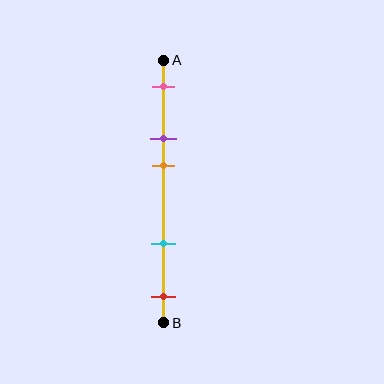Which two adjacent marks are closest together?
The purple and orange marks are the closest adjacent pair.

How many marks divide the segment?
There are 5 marks dividing the segment.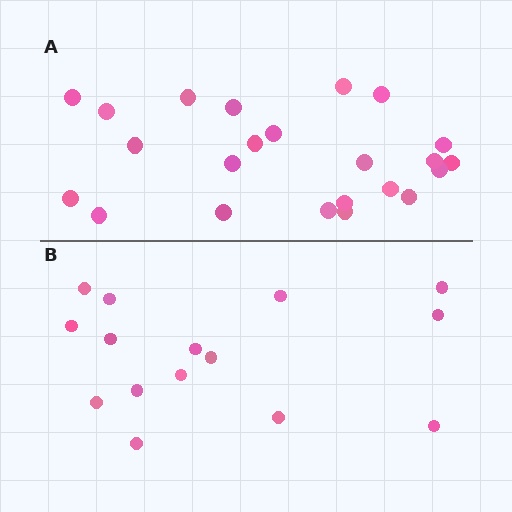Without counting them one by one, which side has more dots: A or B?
Region A (the top region) has more dots.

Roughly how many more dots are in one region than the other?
Region A has roughly 8 or so more dots than region B.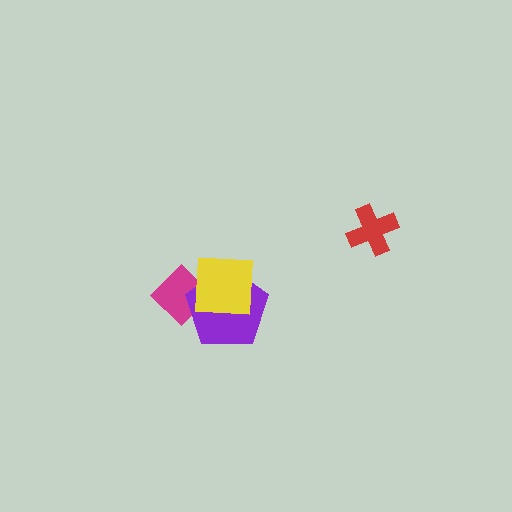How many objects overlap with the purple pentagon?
2 objects overlap with the purple pentagon.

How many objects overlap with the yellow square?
2 objects overlap with the yellow square.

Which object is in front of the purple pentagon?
The yellow square is in front of the purple pentagon.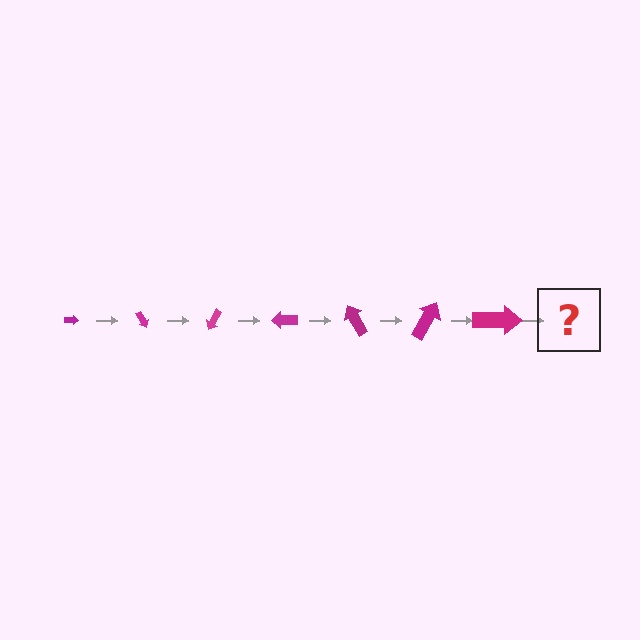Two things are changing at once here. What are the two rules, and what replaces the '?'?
The two rules are that the arrow grows larger each step and it rotates 60 degrees each step. The '?' should be an arrow, larger than the previous one and rotated 420 degrees from the start.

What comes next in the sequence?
The next element should be an arrow, larger than the previous one and rotated 420 degrees from the start.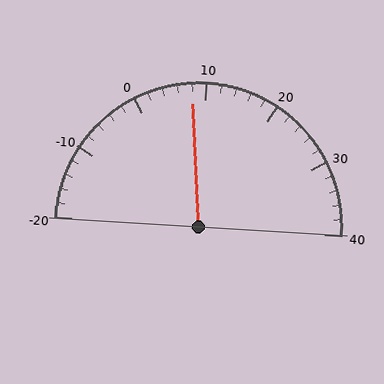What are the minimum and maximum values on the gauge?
The gauge ranges from -20 to 40.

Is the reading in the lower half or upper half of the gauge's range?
The reading is in the lower half of the range (-20 to 40).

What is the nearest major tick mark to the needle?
The nearest major tick mark is 10.